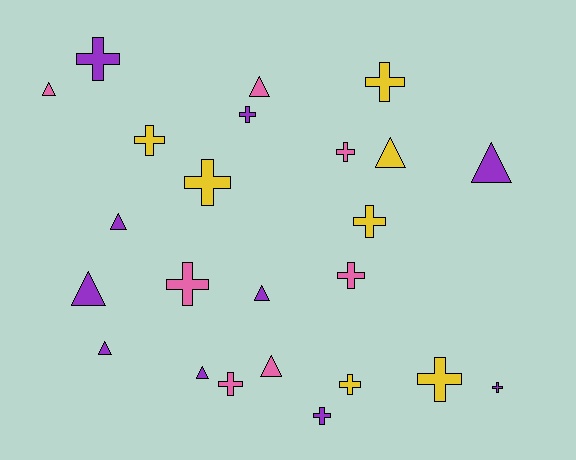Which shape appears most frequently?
Cross, with 14 objects.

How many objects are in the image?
There are 24 objects.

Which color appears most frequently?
Purple, with 10 objects.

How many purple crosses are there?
There are 4 purple crosses.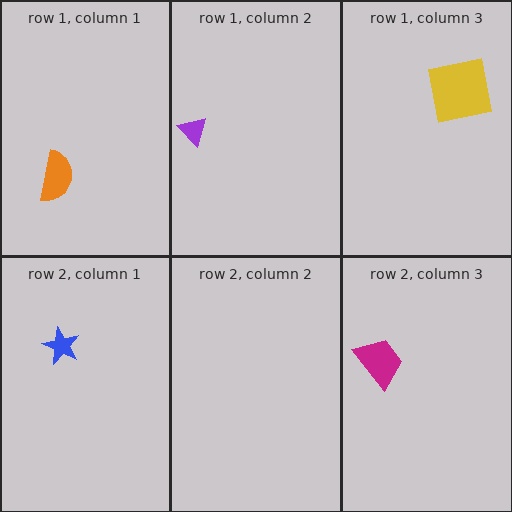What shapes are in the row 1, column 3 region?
The yellow square.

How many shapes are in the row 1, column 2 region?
1.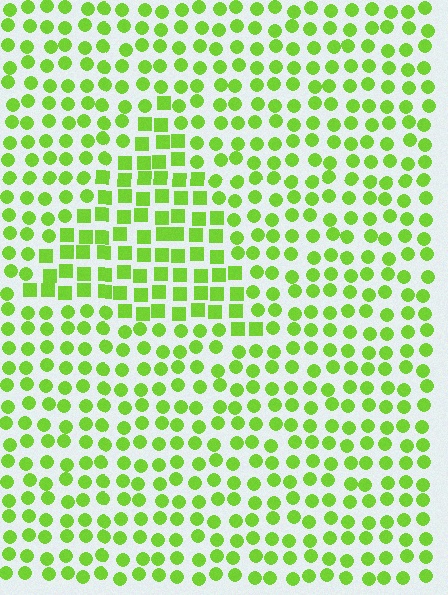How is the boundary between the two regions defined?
The boundary is defined by a change in element shape: squares inside vs. circles outside. All elements share the same color and spacing.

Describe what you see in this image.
The image is filled with small lime elements arranged in a uniform grid. A triangle-shaped region contains squares, while the surrounding area contains circles. The boundary is defined purely by the change in element shape.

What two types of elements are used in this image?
The image uses squares inside the triangle region and circles outside it.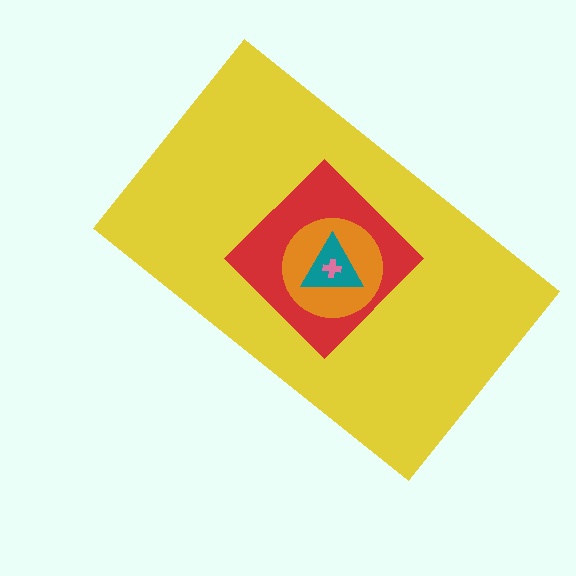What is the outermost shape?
The yellow rectangle.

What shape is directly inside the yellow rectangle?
The red diamond.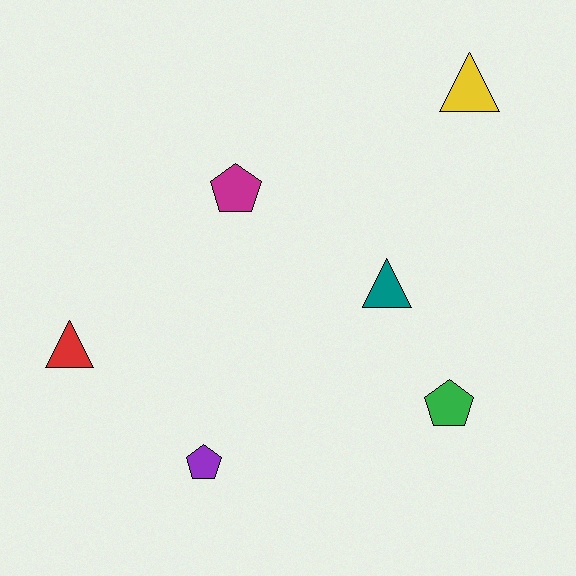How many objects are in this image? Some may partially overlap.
There are 6 objects.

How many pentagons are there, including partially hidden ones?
There are 3 pentagons.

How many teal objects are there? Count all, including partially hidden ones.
There is 1 teal object.